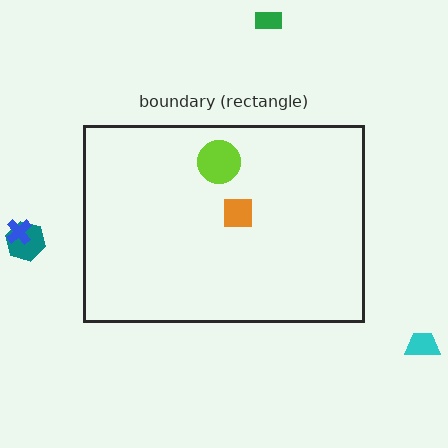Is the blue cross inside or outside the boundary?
Outside.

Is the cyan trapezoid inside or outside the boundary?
Outside.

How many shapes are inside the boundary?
2 inside, 4 outside.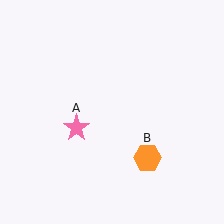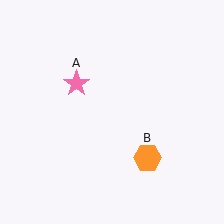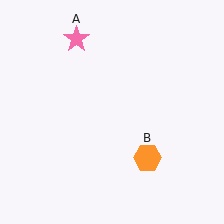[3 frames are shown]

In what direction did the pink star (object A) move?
The pink star (object A) moved up.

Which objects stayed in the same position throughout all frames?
Orange hexagon (object B) remained stationary.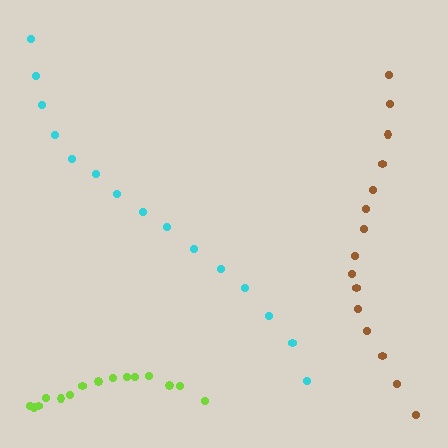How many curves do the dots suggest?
There are 3 distinct paths.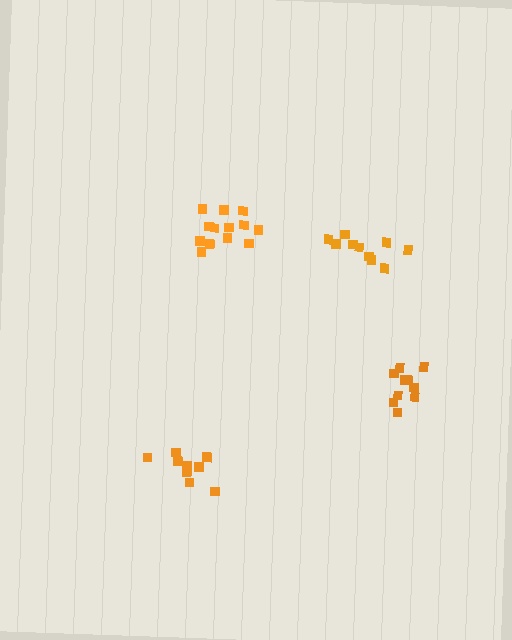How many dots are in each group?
Group 1: 9 dots, Group 2: 13 dots, Group 3: 10 dots, Group 4: 10 dots (42 total).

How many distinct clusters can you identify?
There are 4 distinct clusters.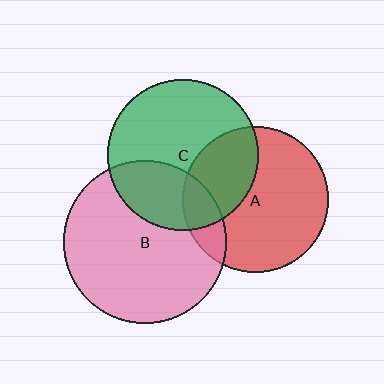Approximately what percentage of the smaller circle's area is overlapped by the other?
Approximately 15%.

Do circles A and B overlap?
Yes.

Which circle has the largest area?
Circle B (pink).